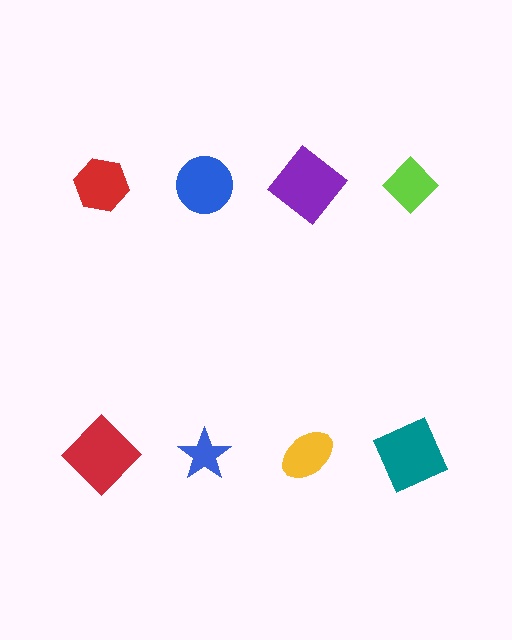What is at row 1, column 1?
A red hexagon.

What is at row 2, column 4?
A teal square.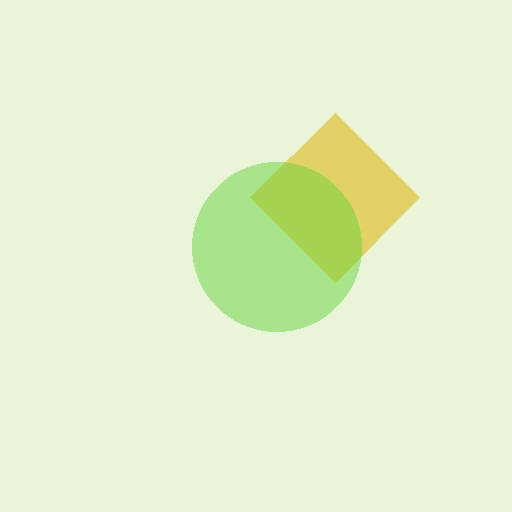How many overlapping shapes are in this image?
There are 2 overlapping shapes in the image.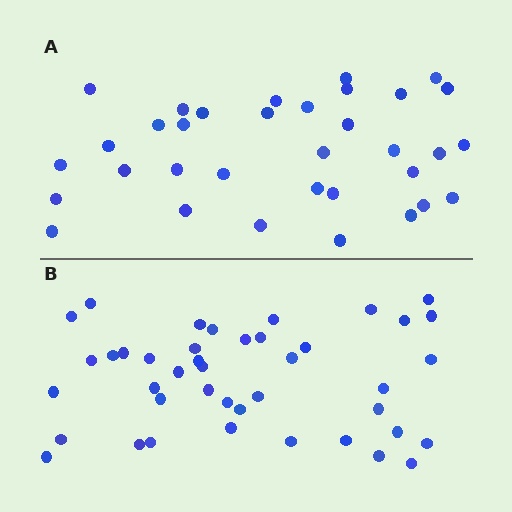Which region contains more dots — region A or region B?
Region B (the bottom region) has more dots.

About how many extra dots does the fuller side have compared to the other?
Region B has roughly 8 or so more dots than region A.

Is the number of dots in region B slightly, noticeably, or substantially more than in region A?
Region B has only slightly more — the two regions are fairly close. The ratio is roughly 1.2 to 1.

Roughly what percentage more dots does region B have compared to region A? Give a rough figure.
About 25% more.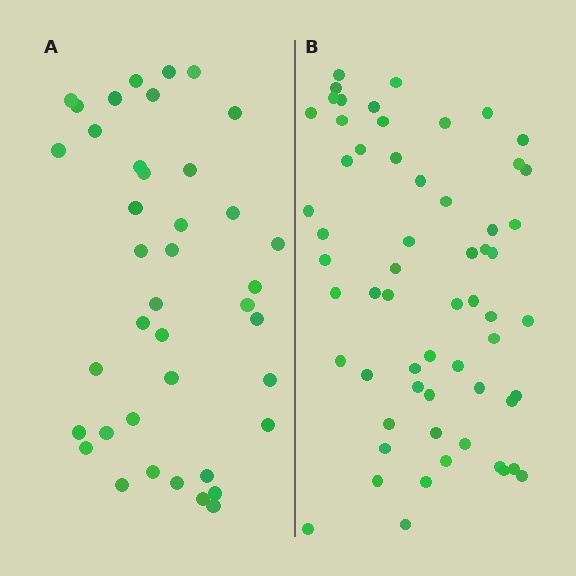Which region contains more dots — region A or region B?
Region B (the right region) has more dots.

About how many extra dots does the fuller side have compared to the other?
Region B has approximately 20 more dots than region A.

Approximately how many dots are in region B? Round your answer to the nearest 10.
About 60 dots.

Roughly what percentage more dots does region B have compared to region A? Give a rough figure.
About 50% more.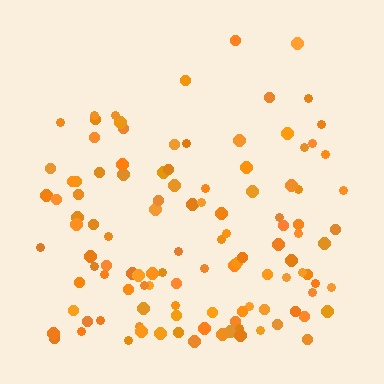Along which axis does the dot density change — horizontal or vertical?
Vertical.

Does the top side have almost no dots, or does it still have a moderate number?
Still a moderate number, just noticeably fewer than the bottom.